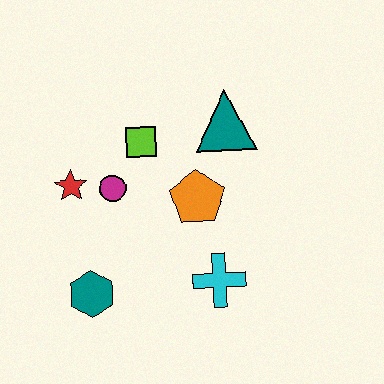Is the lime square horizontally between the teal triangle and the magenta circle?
Yes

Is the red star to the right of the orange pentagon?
No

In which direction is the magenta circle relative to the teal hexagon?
The magenta circle is above the teal hexagon.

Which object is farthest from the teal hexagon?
The teal triangle is farthest from the teal hexagon.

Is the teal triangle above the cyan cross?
Yes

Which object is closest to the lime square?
The magenta circle is closest to the lime square.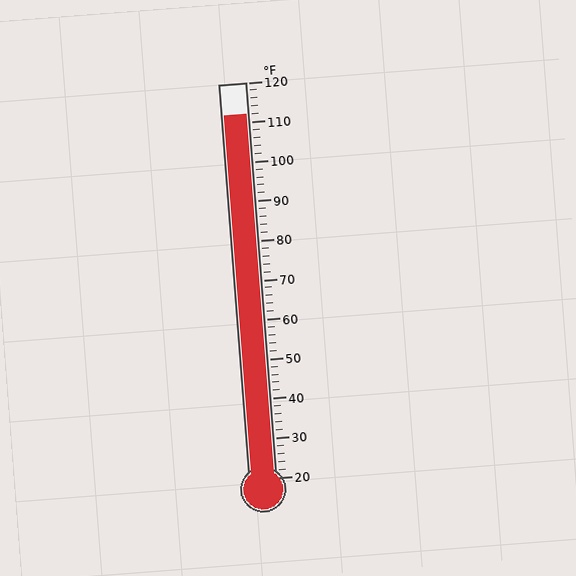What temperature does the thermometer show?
The thermometer shows approximately 112°F.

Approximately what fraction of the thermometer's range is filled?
The thermometer is filled to approximately 90% of its range.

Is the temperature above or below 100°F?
The temperature is above 100°F.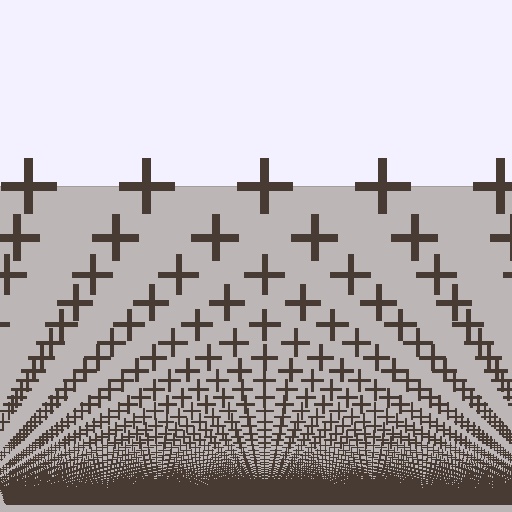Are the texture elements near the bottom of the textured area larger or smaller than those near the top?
Smaller. The gradient is inverted — elements near the bottom are smaller and denser.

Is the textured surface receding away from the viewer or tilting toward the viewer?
The surface appears to tilt toward the viewer. Texture elements get larger and sparser toward the top.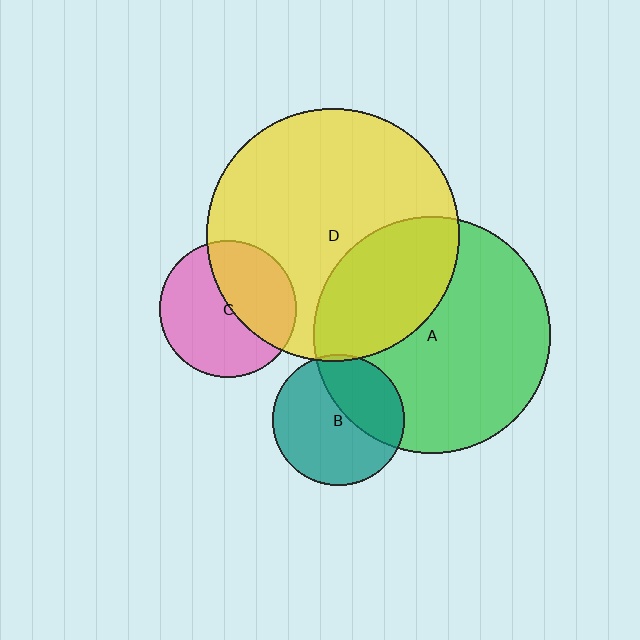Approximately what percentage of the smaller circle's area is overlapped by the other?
Approximately 5%.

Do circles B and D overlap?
Yes.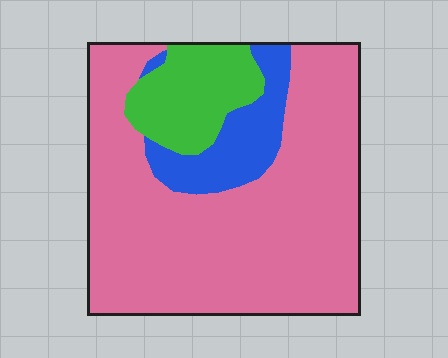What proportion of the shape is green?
Green takes up less than a quarter of the shape.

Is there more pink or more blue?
Pink.